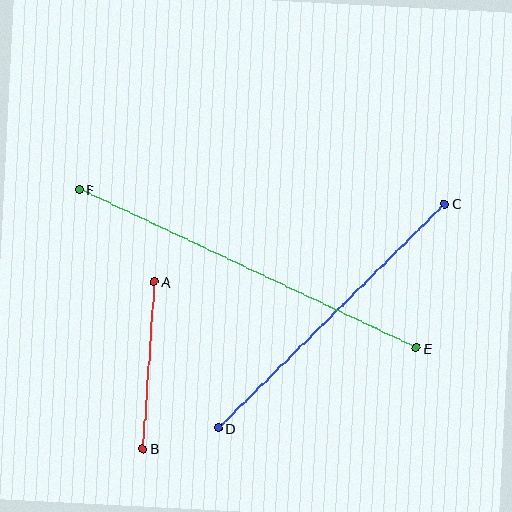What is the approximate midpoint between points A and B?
The midpoint is at approximately (149, 365) pixels.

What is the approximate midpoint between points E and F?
The midpoint is at approximately (248, 269) pixels.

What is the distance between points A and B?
The distance is approximately 168 pixels.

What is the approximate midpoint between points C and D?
The midpoint is at approximately (331, 316) pixels.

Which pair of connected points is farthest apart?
Points E and F are farthest apart.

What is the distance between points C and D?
The distance is approximately 318 pixels.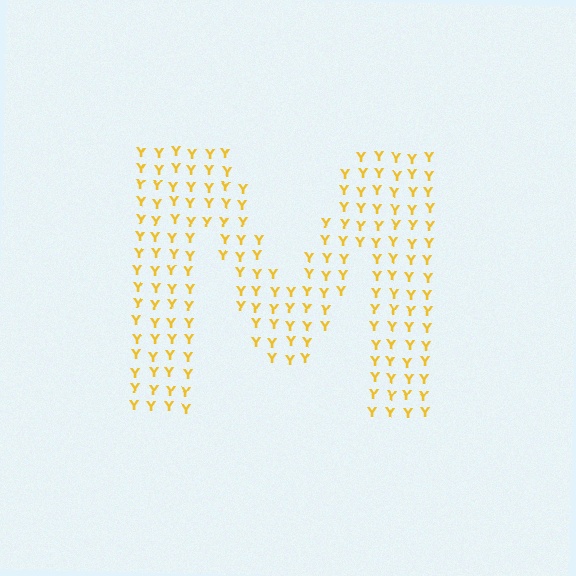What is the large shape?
The large shape is the letter M.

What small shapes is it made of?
It is made of small letter Y's.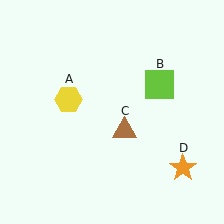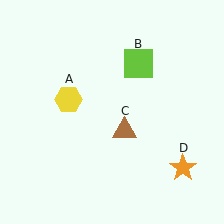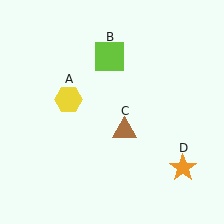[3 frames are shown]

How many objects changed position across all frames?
1 object changed position: lime square (object B).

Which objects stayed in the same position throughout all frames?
Yellow hexagon (object A) and brown triangle (object C) and orange star (object D) remained stationary.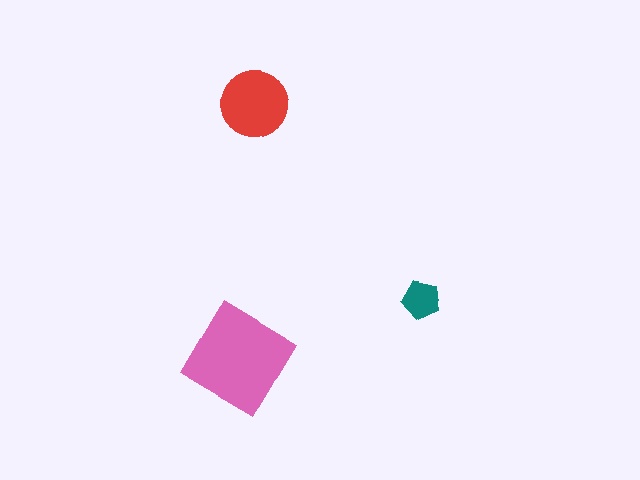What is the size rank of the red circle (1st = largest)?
2nd.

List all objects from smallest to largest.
The teal pentagon, the red circle, the pink diamond.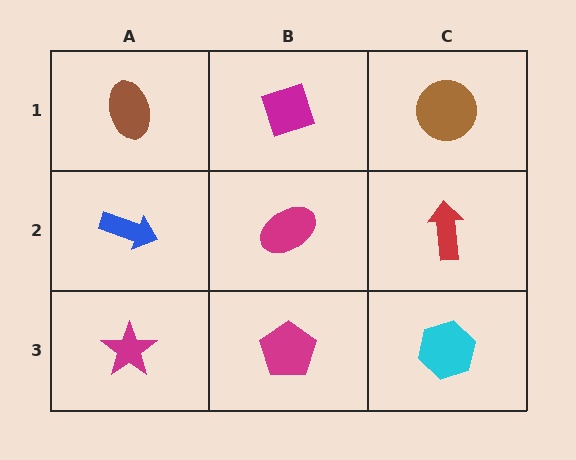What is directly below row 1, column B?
A magenta ellipse.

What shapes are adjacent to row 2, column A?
A brown ellipse (row 1, column A), a magenta star (row 3, column A), a magenta ellipse (row 2, column B).